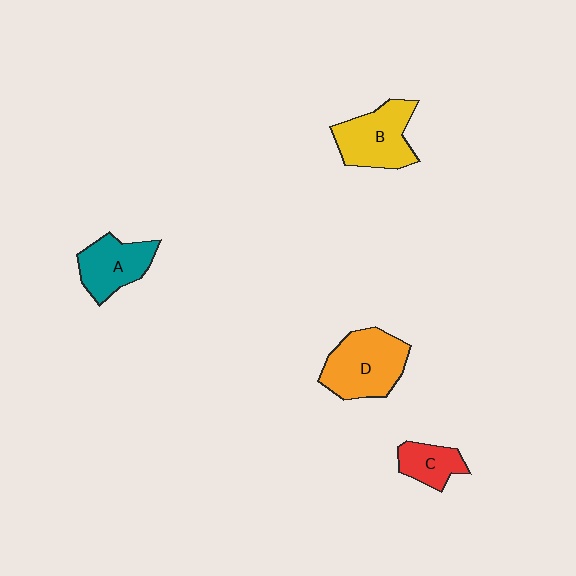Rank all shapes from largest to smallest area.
From largest to smallest: D (orange), B (yellow), A (teal), C (red).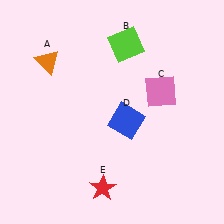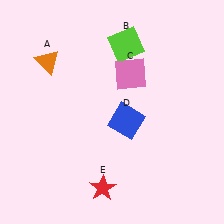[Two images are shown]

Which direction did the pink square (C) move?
The pink square (C) moved left.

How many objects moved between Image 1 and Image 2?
1 object moved between the two images.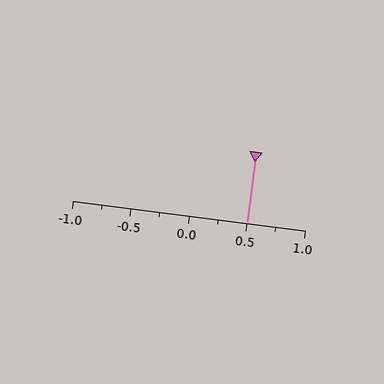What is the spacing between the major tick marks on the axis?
The major ticks are spaced 0.5 apart.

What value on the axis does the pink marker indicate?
The marker indicates approximately 0.5.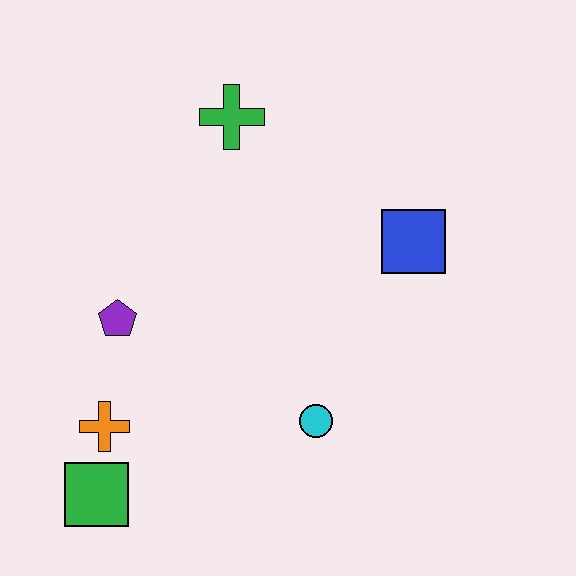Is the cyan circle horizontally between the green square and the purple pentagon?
No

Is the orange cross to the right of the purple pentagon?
No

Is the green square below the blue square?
Yes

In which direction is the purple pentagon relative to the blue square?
The purple pentagon is to the left of the blue square.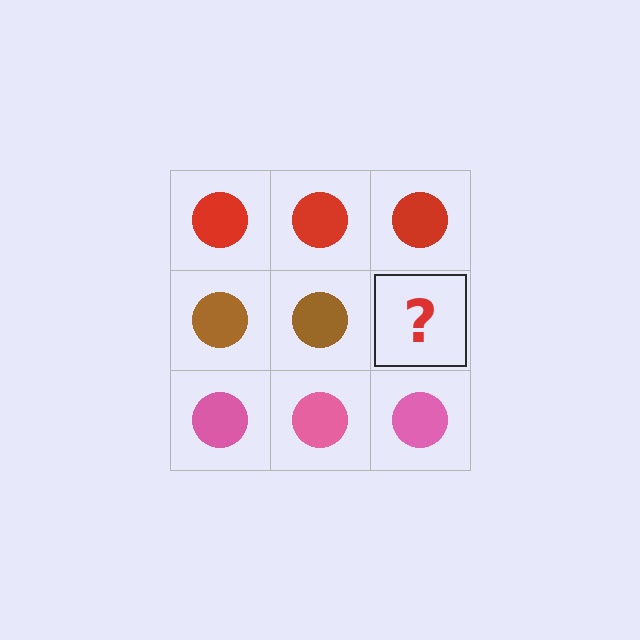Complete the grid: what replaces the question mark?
The question mark should be replaced with a brown circle.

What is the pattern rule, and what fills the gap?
The rule is that each row has a consistent color. The gap should be filled with a brown circle.